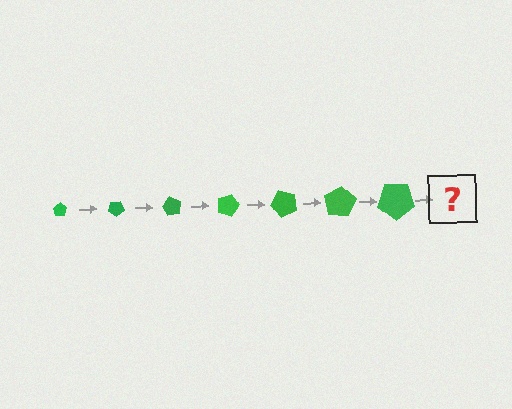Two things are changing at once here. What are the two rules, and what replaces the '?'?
The two rules are that the pentagon grows larger each step and it rotates 30 degrees each step. The '?' should be a pentagon, larger than the previous one and rotated 210 degrees from the start.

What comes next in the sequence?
The next element should be a pentagon, larger than the previous one and rotated 210 degrees from the start.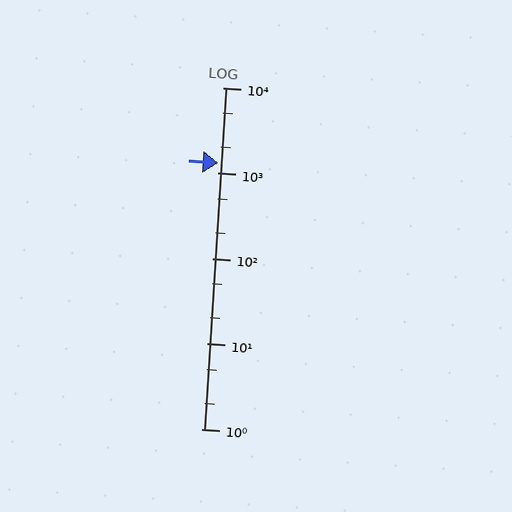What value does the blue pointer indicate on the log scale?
The pointer indicates approximately 1300.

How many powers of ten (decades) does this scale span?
The scale spans 4 decades, from 1 to 10000.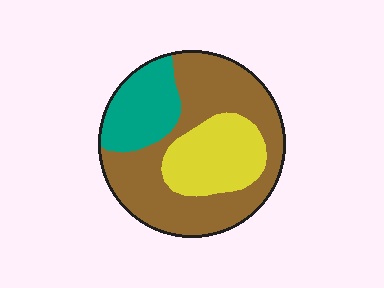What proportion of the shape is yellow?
Yellow takes up less than a quarter of the shape.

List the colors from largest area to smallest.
From largest to smallest: brown, yellow, teal.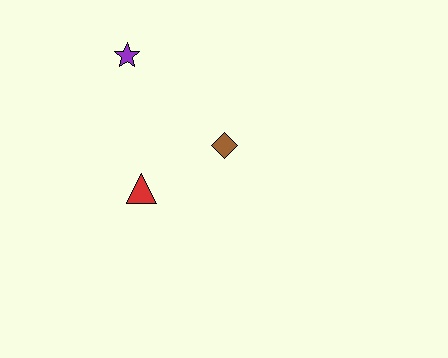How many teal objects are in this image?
There are no teal objects.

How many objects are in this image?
There are 3 objects.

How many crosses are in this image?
There are no crosses.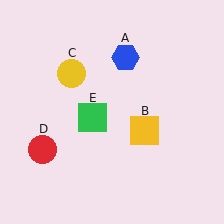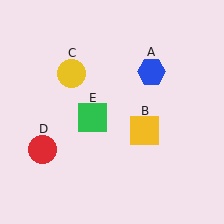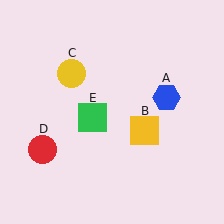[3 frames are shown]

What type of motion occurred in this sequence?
The blue hexagon (object A) rotated clockwise around the center of the scene.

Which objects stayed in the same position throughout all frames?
Yellow square (object B) and yellow circle (object C) and red circle (object D) and green square (object E) remained stationary.